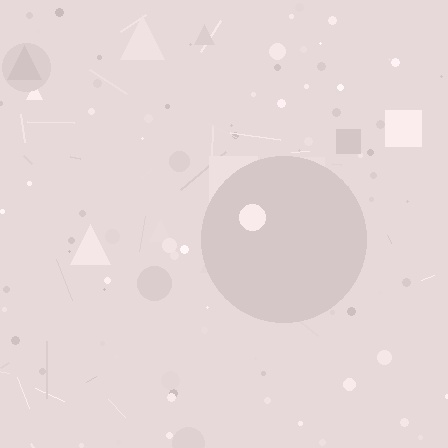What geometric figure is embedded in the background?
A circle is embedded in the background.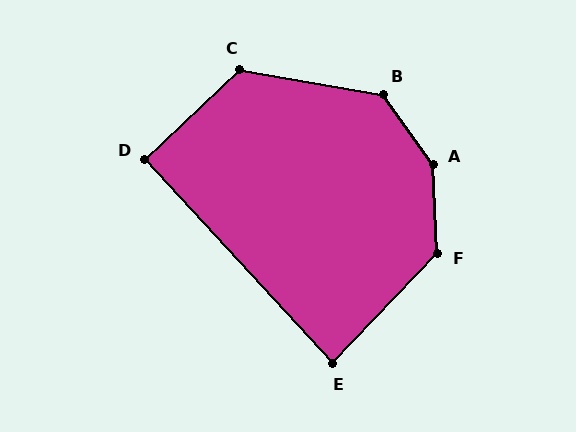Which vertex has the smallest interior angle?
E, at approximately 86 degrees.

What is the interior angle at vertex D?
Approximately 91 degrees (approximately right).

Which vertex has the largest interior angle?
A, at approximately 147 degrees.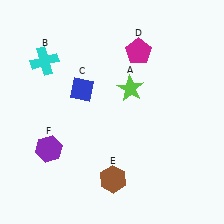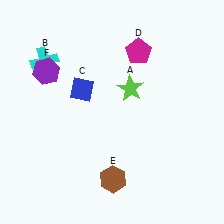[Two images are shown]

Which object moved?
The purple hexagon (F) moved up.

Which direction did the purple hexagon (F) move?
The purple hexagon (F) moved up.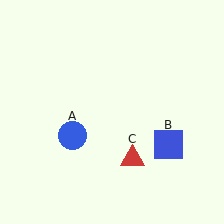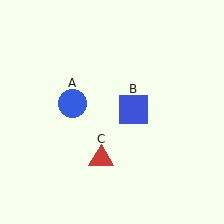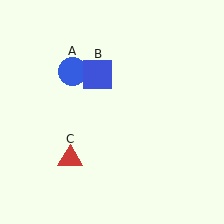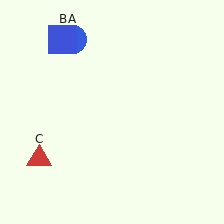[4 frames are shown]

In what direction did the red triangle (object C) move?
The red triangle (object C) moved left.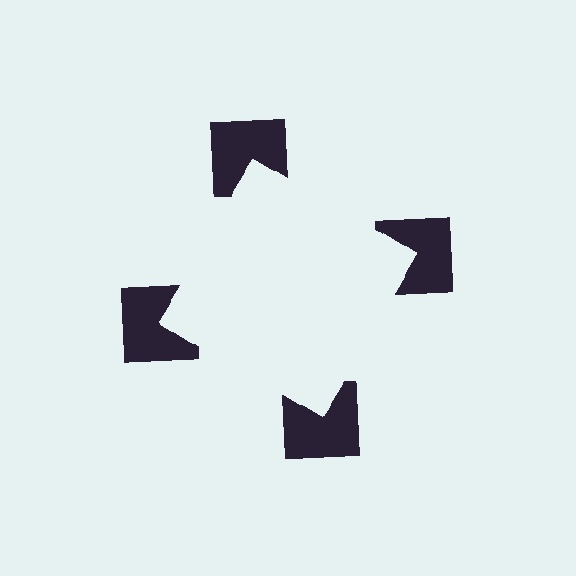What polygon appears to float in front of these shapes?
An illusory square — its edges are inferred from the aligned wedge cuts in the notched squares, not physically drawn.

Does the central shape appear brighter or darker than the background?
It typically appears slightly brighter than the background, even though no actual brightness change is drawn.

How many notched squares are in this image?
There are 4 — one at each vertex of the illusory square.